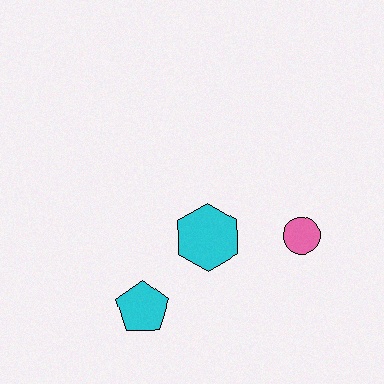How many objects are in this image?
There are 3 objects.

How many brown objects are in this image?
There are no brown objects.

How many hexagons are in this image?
There is 1 hexagon.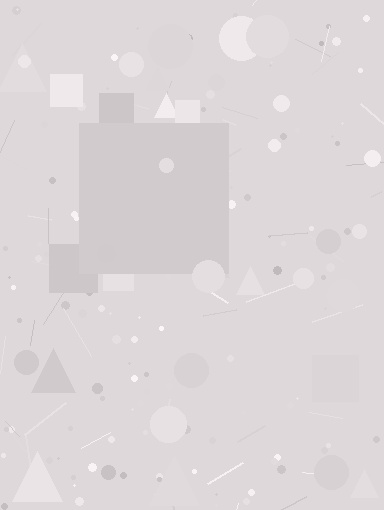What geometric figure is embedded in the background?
A square is embedded in the background.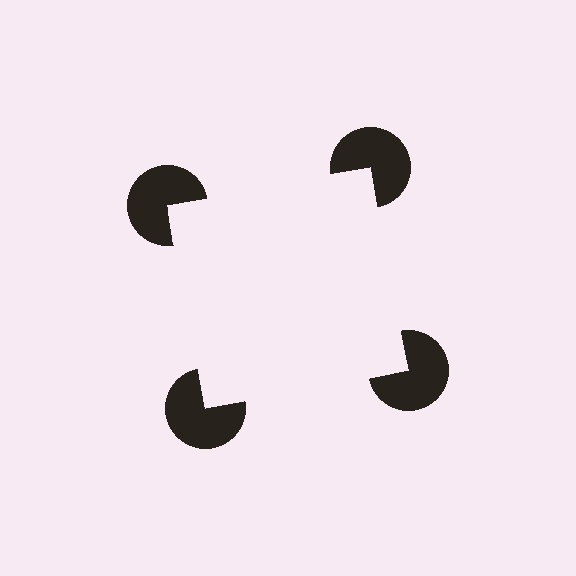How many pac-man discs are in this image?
There are 4 — one at each vertex of the illusory square.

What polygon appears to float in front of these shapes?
An illusory square — its edges are inferred from the aligned wedge cuts in the pac-man discs, not physically drawn.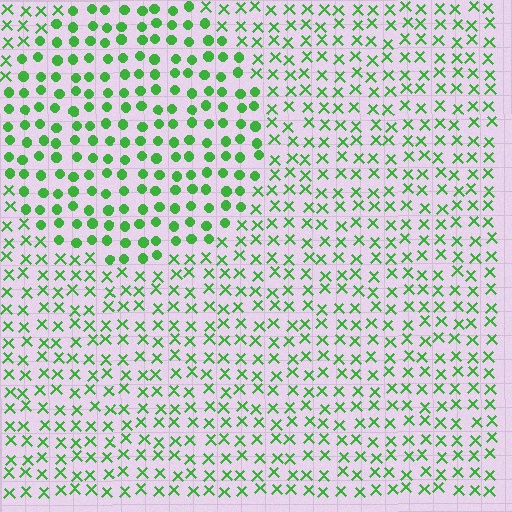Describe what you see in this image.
The image is filled with small green elements arranged in a uniform grid. A circle-shaped region contains circles, while the surrounding area contains X marks. The boundary is defined purely by the change in element shape.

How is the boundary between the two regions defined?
The boundary is defined by a change in element shape: circles inside vs. X marks outside. All elements share the same color and spacing.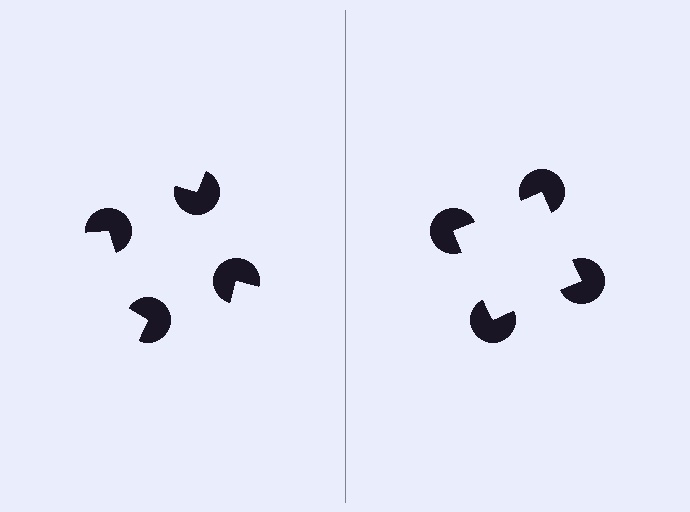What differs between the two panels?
The pac-man discs are positioned identically on both sides; only the wedge orientations differ. On the right they align to a square; on the left they are misaligned.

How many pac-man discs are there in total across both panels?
8 — 4 on each side.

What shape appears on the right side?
An illusory square.